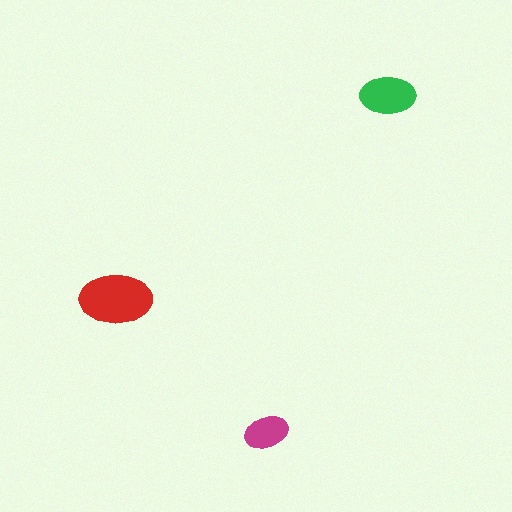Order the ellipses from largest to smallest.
the red one, the green one, the magenta one.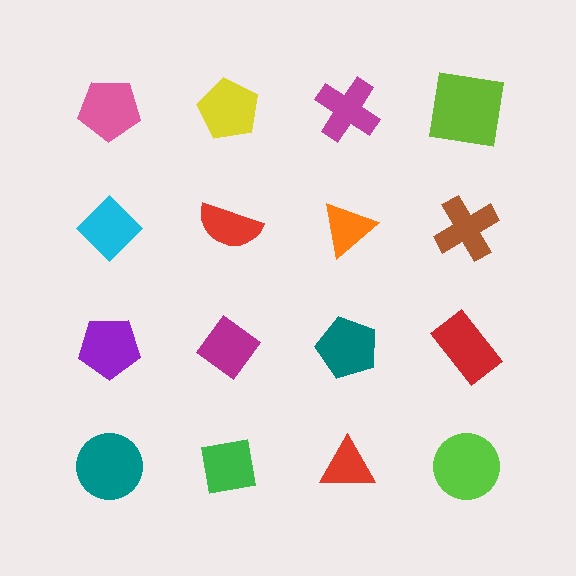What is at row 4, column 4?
A lime circle.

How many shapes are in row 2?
4 shapes.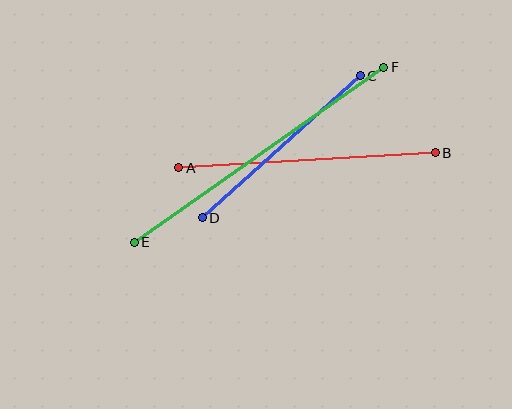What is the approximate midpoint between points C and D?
The midpoint is at approximately (281, 147) pixels.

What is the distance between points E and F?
The distance is approximately 305 pixels.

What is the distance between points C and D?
The distance is approximately 212 pixels.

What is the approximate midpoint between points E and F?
The midpoint is at approximately (259, 155) pixels.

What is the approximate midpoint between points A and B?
The midpoint is at approximately (307, 160) pixels.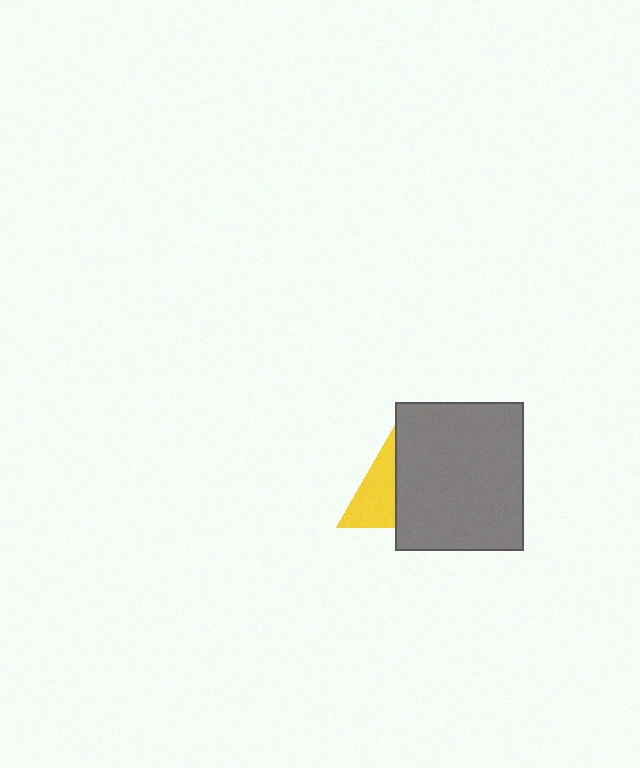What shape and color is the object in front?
The object in front is a gray rectangle.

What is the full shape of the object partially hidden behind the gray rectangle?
The partially hidden object is a yellow triangle.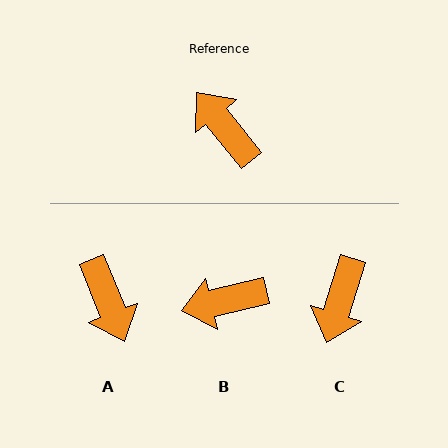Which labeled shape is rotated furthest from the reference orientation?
A, about 163 degrees away.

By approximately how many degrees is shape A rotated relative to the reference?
Approximately 163 degrees counter-clockwise.